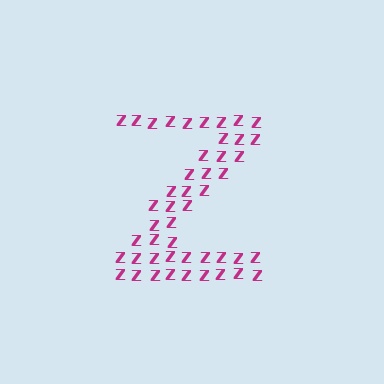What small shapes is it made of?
It is made of small letter Z's.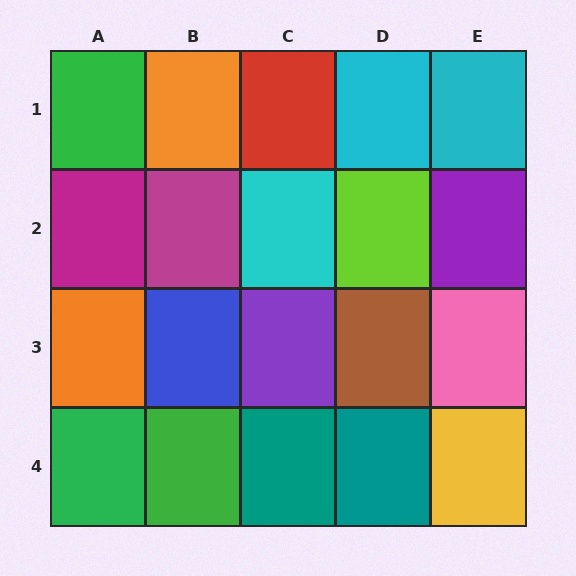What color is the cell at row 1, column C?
Red.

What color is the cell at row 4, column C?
Teal.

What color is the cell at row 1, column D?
Cyan.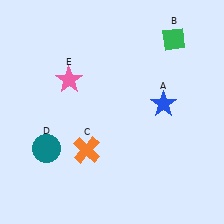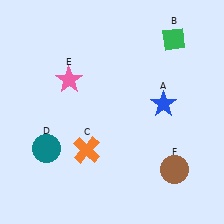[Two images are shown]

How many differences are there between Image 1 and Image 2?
There is 1 difference between the two images.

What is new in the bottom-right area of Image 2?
A brown circle (F) was added in the bottom-right area of Image 2.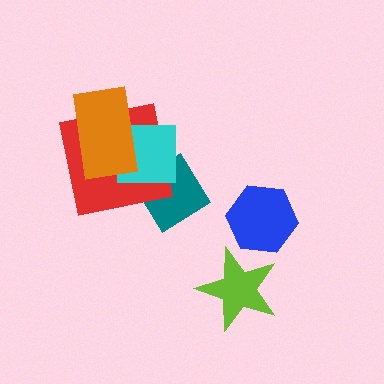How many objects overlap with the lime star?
0 objects overlap with the lime star.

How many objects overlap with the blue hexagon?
0 objects overlap with the blue hexagon.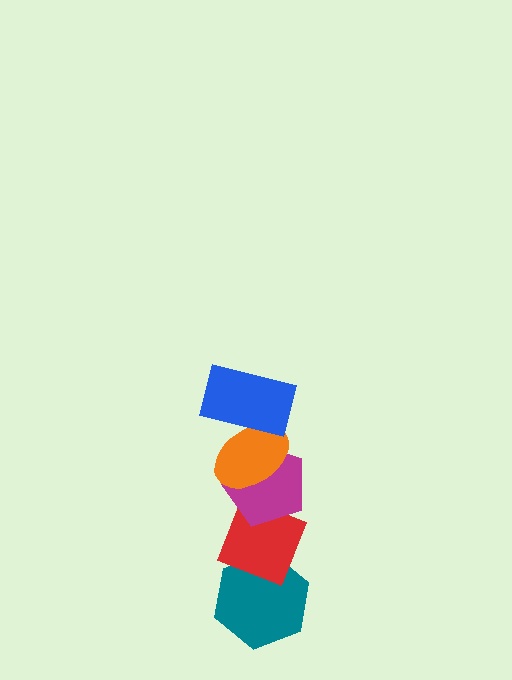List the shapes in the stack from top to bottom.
From top to bottom: the blue rectangle, the orange ellipse, the magenta pentagon, the red diamond, the teal hexagon.